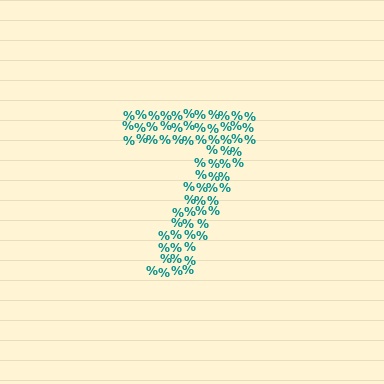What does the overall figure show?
The overall figure shows the digit 7.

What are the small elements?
The small elements are percent signs.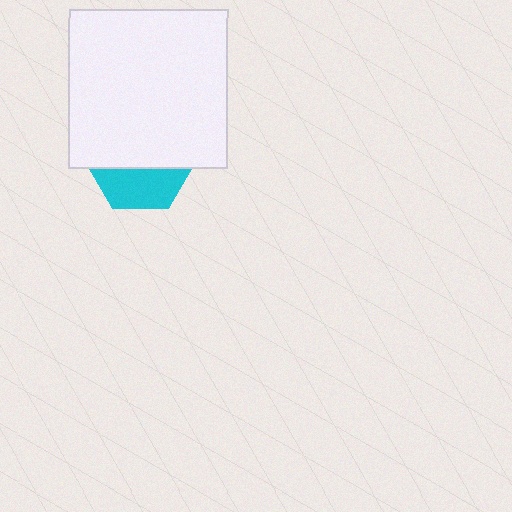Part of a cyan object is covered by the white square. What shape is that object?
It is a hexagon.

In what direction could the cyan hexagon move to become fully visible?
The cyan hexagon could move down. That would shift it out from behind the white square entirely.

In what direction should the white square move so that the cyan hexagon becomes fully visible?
The white square should move up. That is the shortest direction to clear the overlap and leave the cyan hexagon fully visible.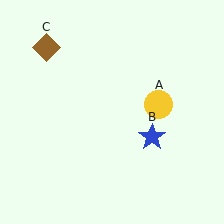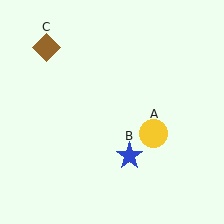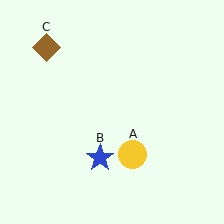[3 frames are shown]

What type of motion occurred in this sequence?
The yellow circle (object A), blue star (object B) rotated clockwise around the center of the scene.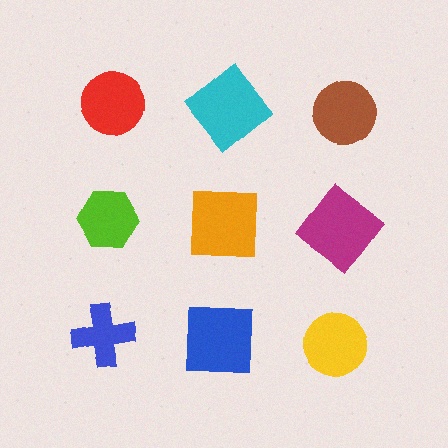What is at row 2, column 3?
A magenta diamond.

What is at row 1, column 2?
A cyan diamond.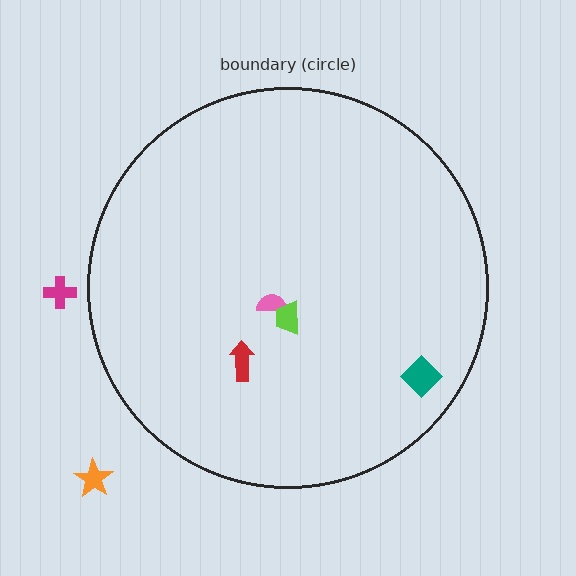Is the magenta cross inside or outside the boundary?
Outside.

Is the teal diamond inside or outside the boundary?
Inside.